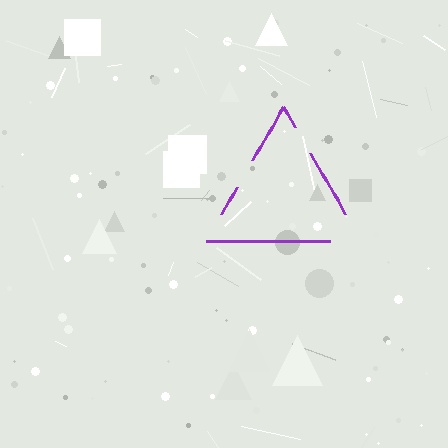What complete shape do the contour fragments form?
The contour fragments form a triangle.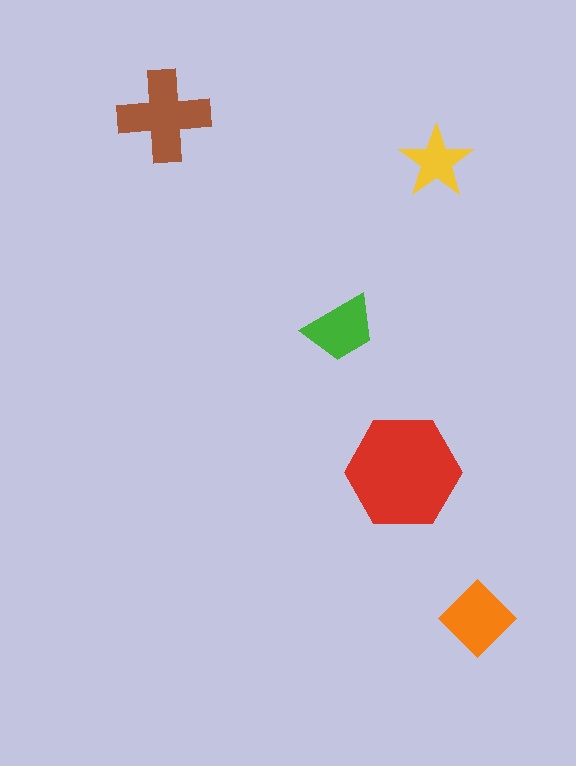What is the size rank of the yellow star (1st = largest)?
5th.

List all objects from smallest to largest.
The yellow star, the green trapezoid, the orange diamond, the brown cross, the red hexagon.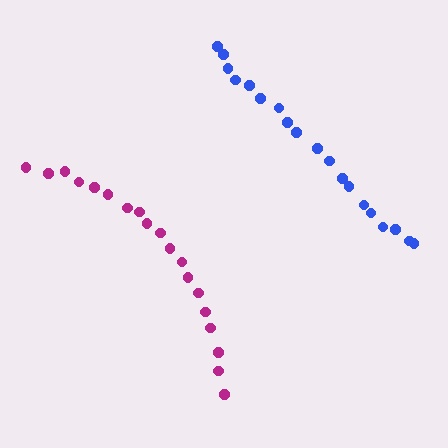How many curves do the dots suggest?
There are 2 distinct paths.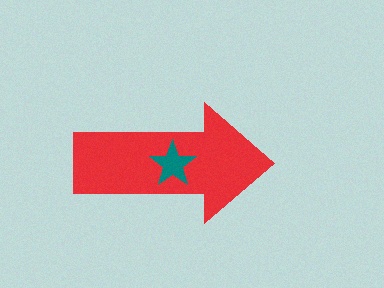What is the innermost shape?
The teal star.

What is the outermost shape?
The red arrow.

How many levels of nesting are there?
2.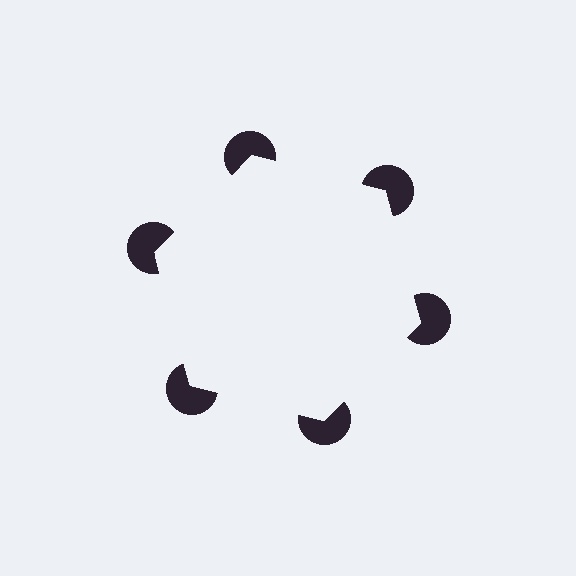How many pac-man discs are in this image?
There are 6 — one at each vertex of the illusory hexagon.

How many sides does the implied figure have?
6 sides.